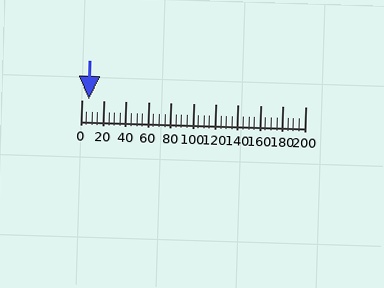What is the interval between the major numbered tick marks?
The major tick marks are spaced 20 units apart.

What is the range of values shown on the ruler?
The ruler shows values from 0 to 200.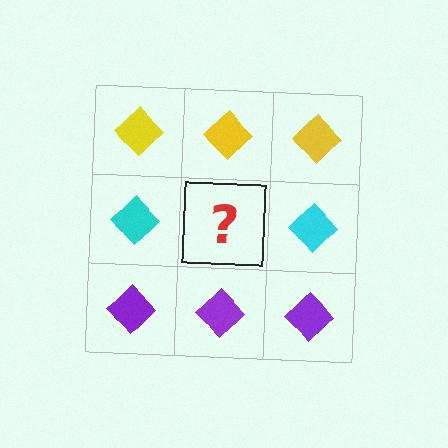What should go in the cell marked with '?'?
The missing cell should contain a cyan diamond.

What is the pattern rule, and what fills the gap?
The rule is that each row has a consistent color. The gap should be filled with a cyan diamond.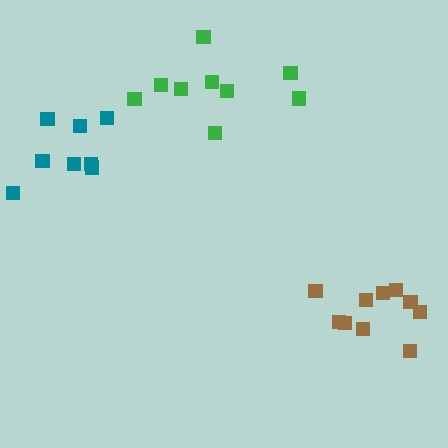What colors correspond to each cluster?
The clusters are colored: brown, green, teal.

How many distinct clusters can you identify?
There are 3 distinct clusters.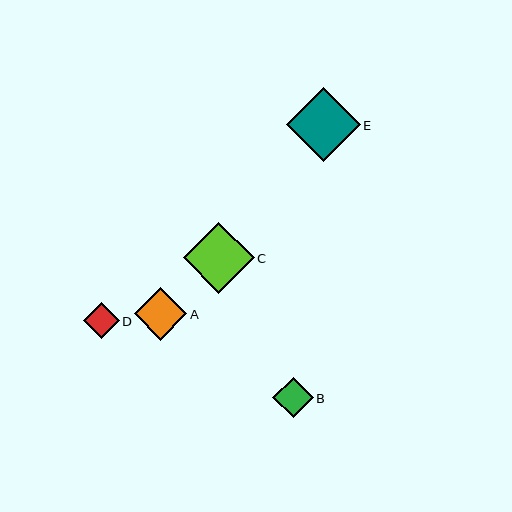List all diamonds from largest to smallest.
From largest to smallest: E, C, A, B, D.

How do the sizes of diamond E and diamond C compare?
Diamond E and diamond C are approximately the same size.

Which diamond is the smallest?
Diamond D is the smallest with a size of approximately 35 pixels.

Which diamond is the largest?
Diamond E is the largest with a size of approximately 74 pixels.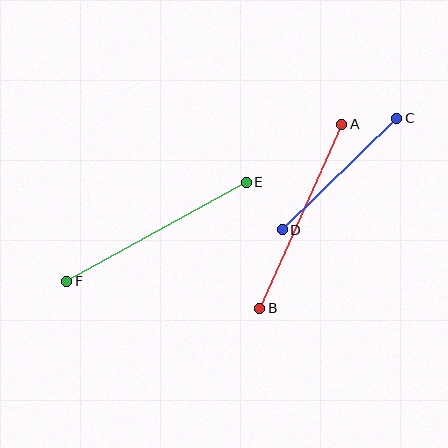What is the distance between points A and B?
The distance is approximately 202 pixels.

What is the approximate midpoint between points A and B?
The midpoint is at approximately (301, 216) pixels.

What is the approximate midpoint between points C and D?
The midpoint is at approximately (340, 174) pixels.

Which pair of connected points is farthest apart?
Points E and F are farthest apart.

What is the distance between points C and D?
The distance is approximately 160 pixels.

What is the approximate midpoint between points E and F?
The midpoint is at approximately (157, 232) pixels.